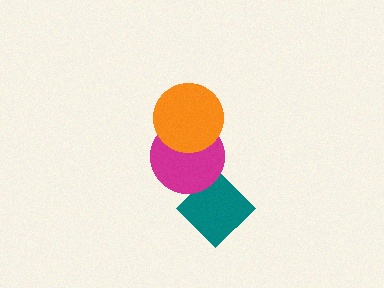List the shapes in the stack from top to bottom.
From top to bottom: the orange circle, the magenta circle, the teal diamond.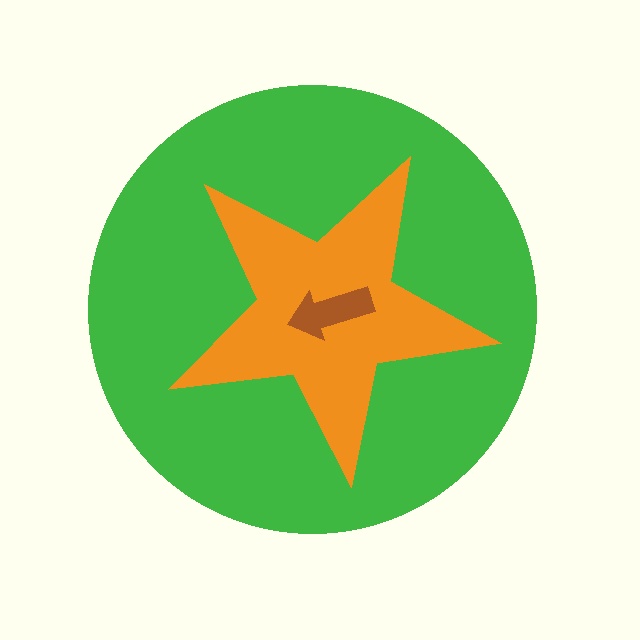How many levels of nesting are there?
3.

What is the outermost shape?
The green circle.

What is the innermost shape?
The brown arrow.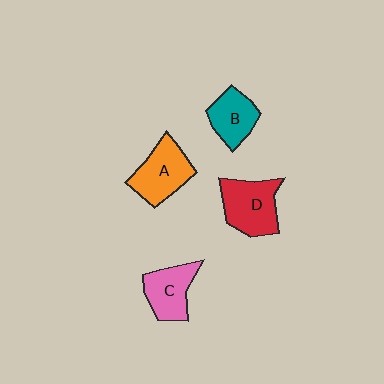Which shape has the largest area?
Shape D (red).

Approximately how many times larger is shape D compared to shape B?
Approximately 1.4 times.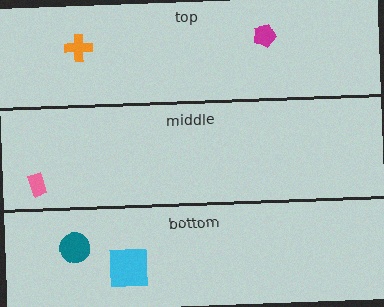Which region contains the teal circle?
The bottom region.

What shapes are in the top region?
The orange cross, the magenta pentagon.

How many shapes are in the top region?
2.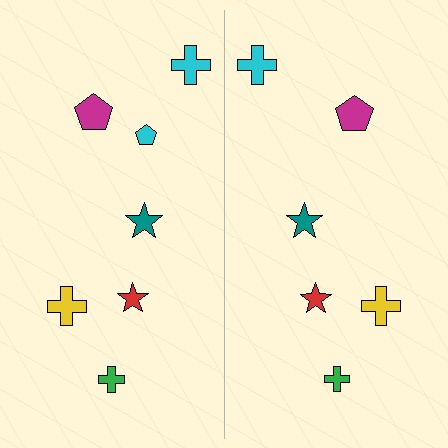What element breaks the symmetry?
A cyan pentagon is missing from the right side.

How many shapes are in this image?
There are 13 shapes in this image.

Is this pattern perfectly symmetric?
No, the pattern is not perfectly symmetric. A cyan pentagon is missing from the right side.